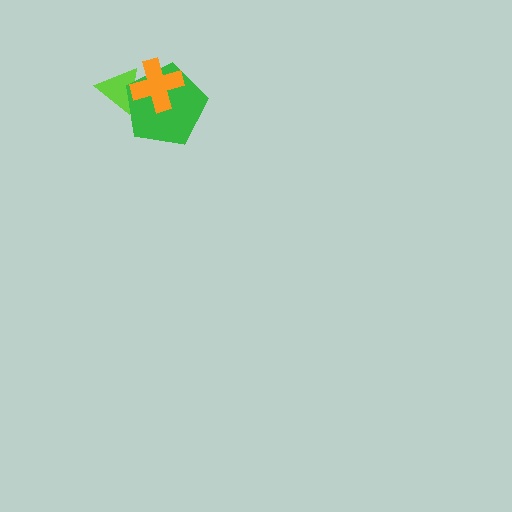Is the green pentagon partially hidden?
Yes, it is partially covered by another shape.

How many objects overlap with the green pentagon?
2 objects overlap with the green pentagon.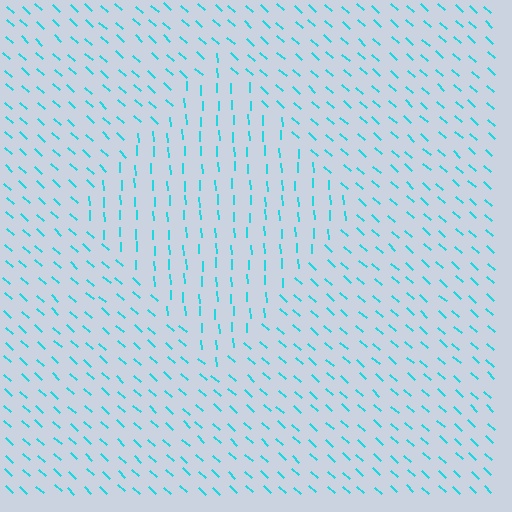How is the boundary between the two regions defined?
The boundary is defined purely by a change in line orientation (approximately 45 degrees difference). All lines are the same color and thickness.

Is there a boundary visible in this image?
Yes, there is a texture boundary formed by a change in line orientation.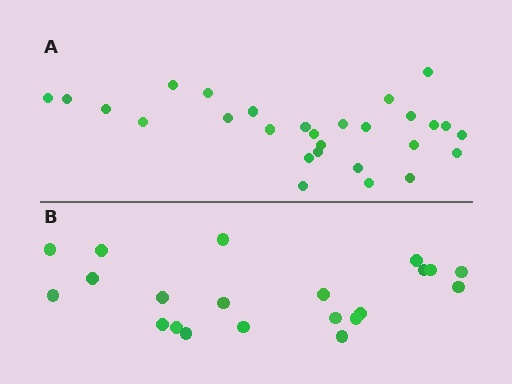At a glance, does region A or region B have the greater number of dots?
Region A (the top region) has more dots.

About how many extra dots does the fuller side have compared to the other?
Region A has roughly 8 or so more dots than region B.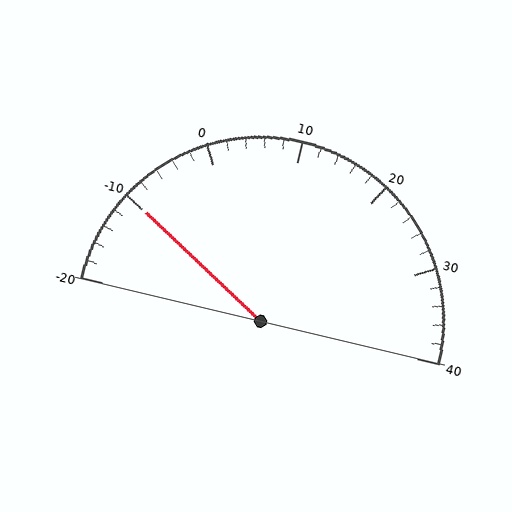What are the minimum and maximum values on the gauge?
The gauge ranges from -20 to 40.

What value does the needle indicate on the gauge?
The needle indicates approximately -10.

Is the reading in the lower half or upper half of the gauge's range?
The reading is in the lower half of the range (-20 to 40).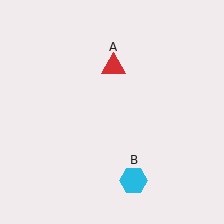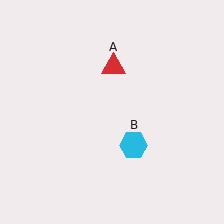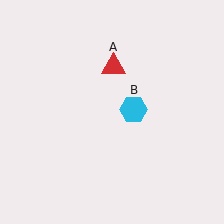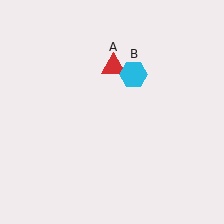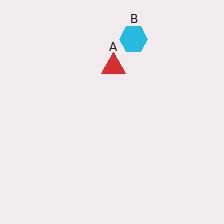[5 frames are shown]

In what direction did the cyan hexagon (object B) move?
The cyan hexagon (object B) moved up.